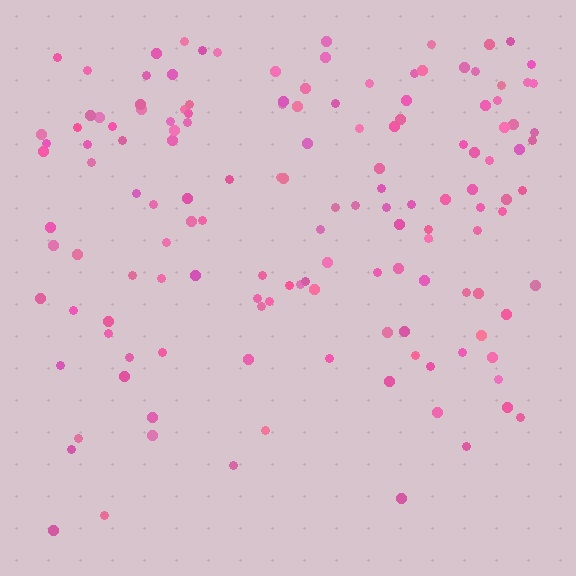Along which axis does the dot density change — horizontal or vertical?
Vertical.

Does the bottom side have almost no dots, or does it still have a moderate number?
Still a moderate number, just noticeably fewer than the top.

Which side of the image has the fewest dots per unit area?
The bottom.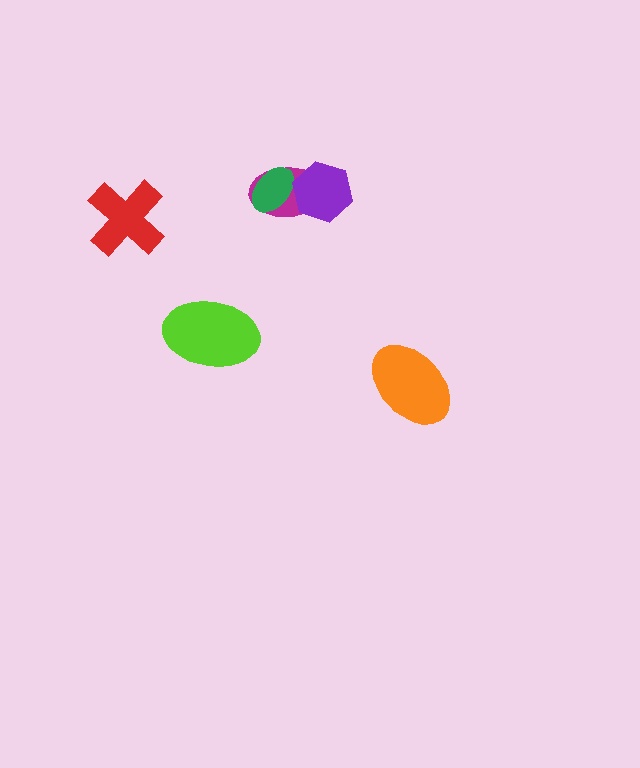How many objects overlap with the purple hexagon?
2 objects overlap with the purple hexagon.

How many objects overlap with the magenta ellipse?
2 objects overlap with the magenta ellipse.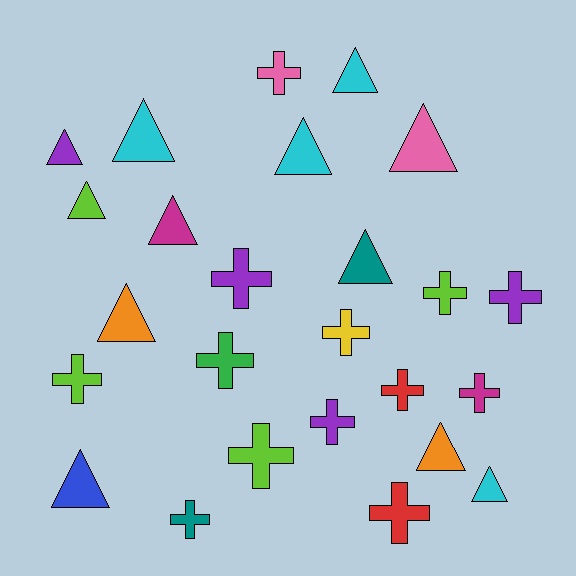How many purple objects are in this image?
There are 4 purple objects.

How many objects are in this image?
There are 25 objects.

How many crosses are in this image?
There are 13 crosses.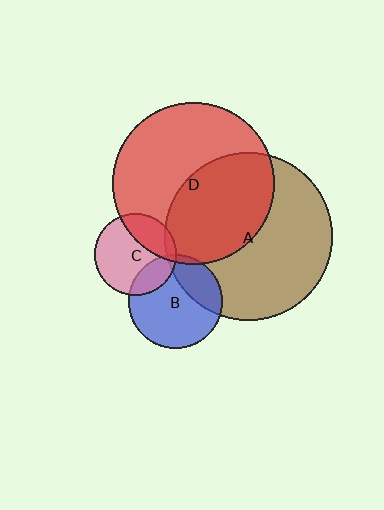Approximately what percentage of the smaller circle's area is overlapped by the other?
Approximately 30%.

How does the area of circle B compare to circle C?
Approximately 1.3 times.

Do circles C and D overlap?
Yes.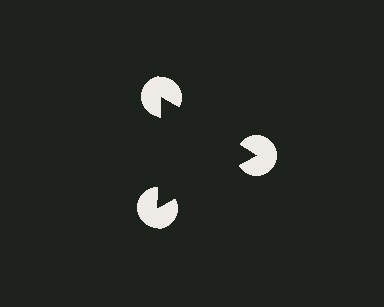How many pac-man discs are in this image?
There are 3 — one at each vertex of the illusory triangle.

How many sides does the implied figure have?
3 sides.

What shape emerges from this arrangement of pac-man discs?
An illusory triangle — its edges are inferred from the aligned wedge cuts in the pac-man discs, not physically drawn.